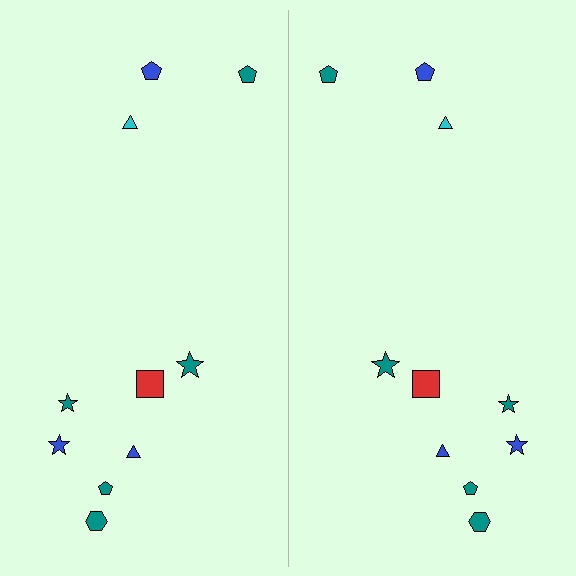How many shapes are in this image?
There are 20 shapes in this image.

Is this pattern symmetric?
Yes, this pattern has bilateral (reflection) symmetry.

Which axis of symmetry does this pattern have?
The pattern has a vertical axis of symmetry running through the center of the image.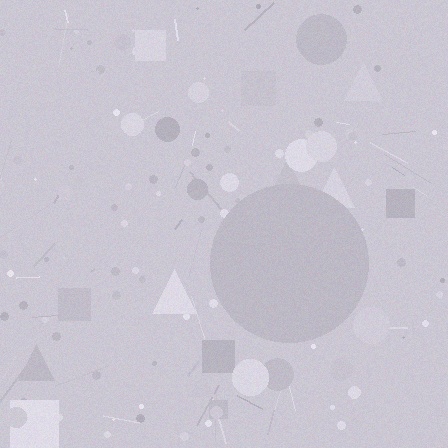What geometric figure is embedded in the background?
A circle is embedded in the background.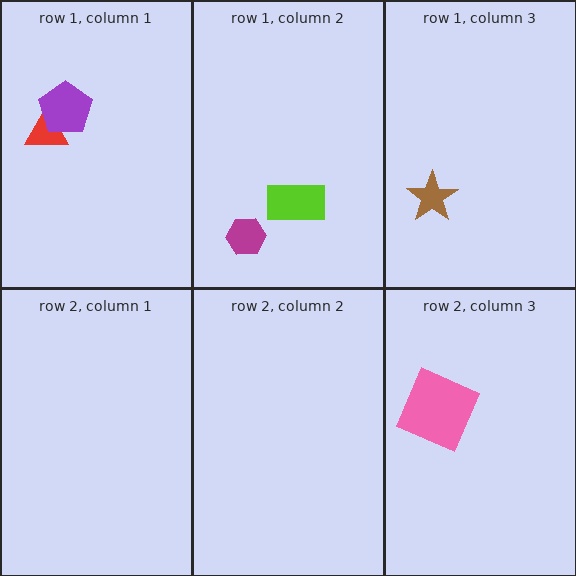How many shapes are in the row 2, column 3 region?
1.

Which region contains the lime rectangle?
The row 1, column 2 region.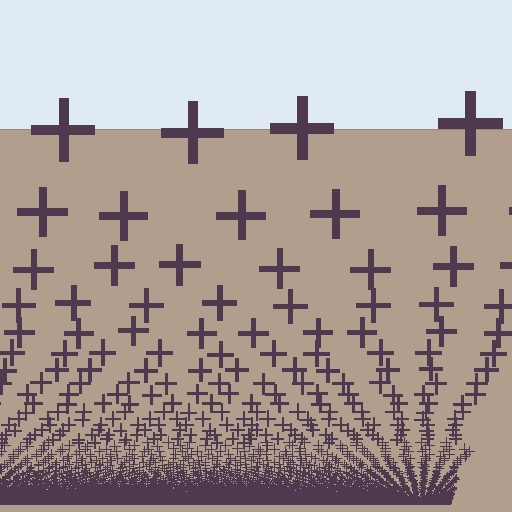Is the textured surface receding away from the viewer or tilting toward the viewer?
The surface appears to tilt toward the viewer. Texture elements get larger and sparser toward the top.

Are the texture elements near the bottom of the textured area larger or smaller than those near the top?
Smaller. The gradient is inverted — elements near the bottom are smaller and denser.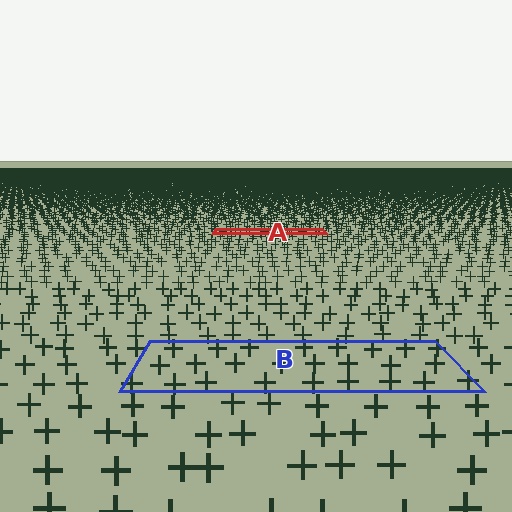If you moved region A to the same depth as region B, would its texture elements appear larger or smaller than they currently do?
They would appear larger. At a closer depth, the same texture elements are projected at a bigger on-screen size.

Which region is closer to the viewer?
Region B is closer. The texture elements there are larger and more spread out.